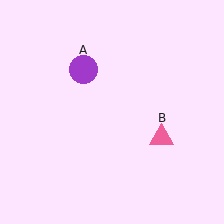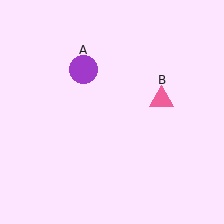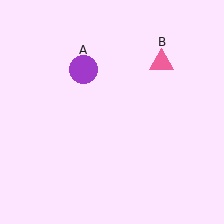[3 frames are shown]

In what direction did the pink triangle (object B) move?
The pink triangle (object B) moved up.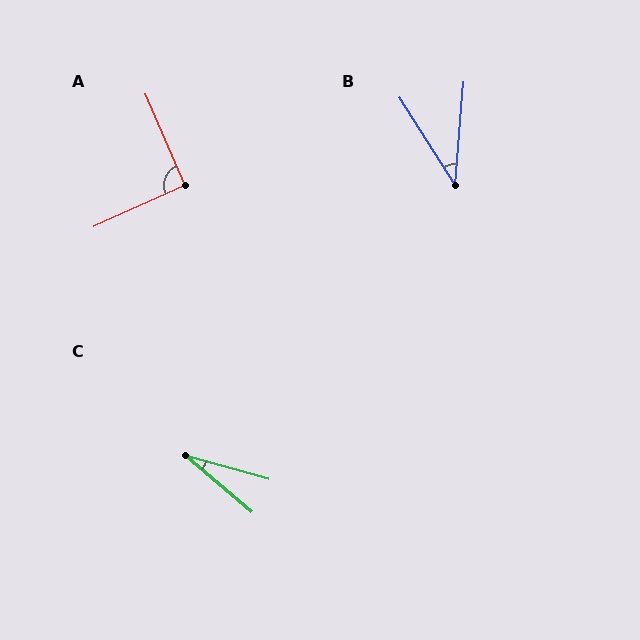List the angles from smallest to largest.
C (25°), B (37°), A (91°).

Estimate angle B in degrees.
Approximately 37 degrees.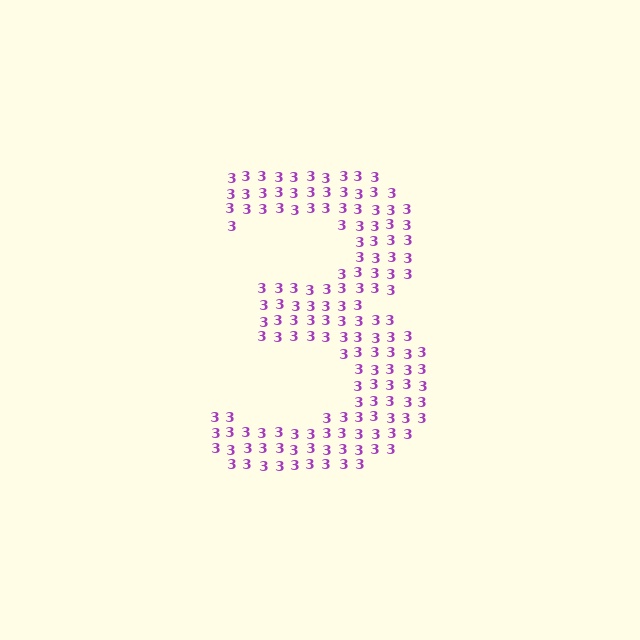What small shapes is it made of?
It is made of small digit 3's.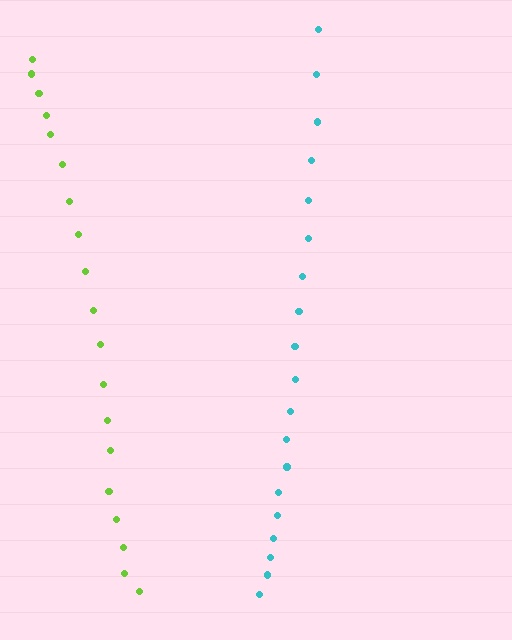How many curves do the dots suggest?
There are 2 distinct paths.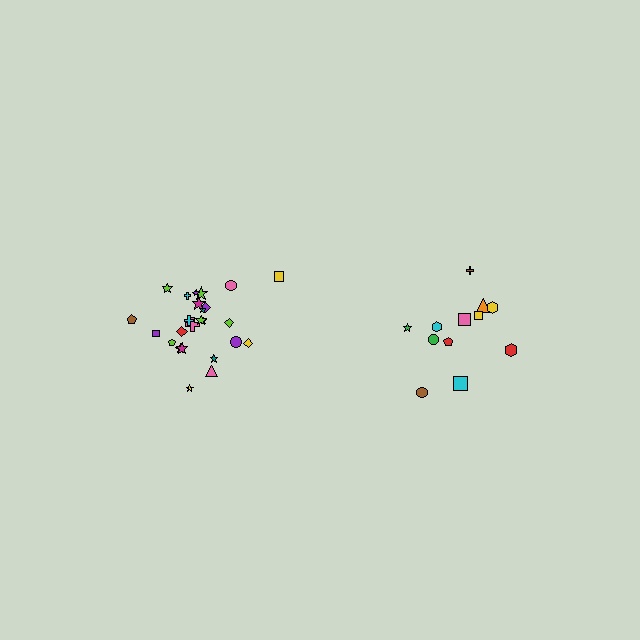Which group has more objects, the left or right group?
The left group.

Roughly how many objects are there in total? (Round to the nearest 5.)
Roughly 35 objects in total.